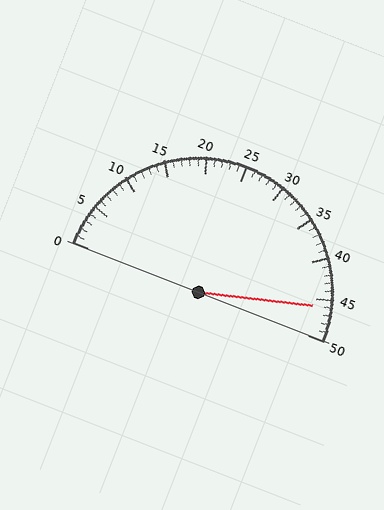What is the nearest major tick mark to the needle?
The nearest major tick mark is 45.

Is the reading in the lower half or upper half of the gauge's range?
The reading is in the upper half of the range (0 to 50).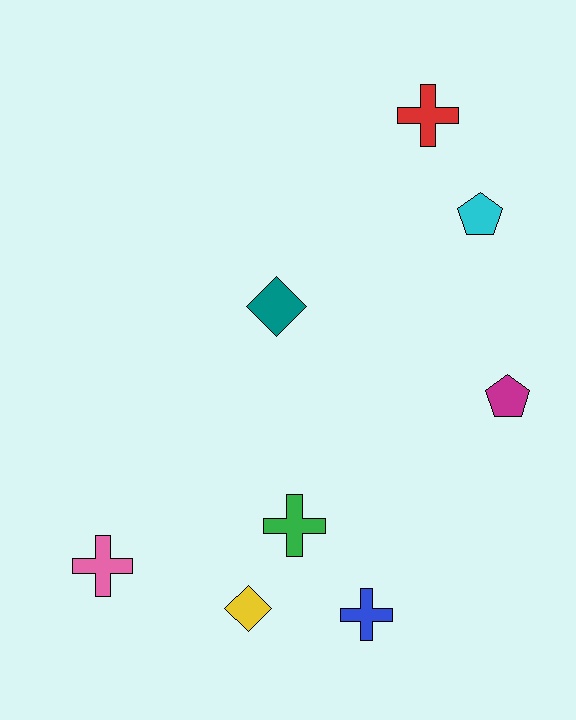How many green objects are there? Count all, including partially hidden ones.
There is 1 green object.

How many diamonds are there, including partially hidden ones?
There are 2 diamonds.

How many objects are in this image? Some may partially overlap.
There are 8 objects.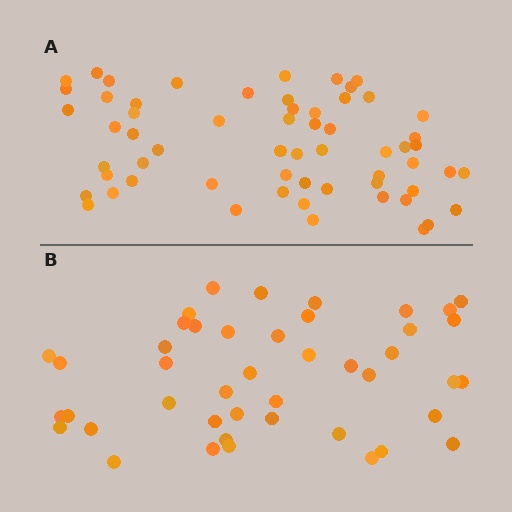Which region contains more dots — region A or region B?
Region A (the top region) has more dots.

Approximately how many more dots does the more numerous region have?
Region A has approximately 15 more dots than region B.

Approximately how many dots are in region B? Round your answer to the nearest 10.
About 40 dots. (The exact count is 44, which rounds to 40.)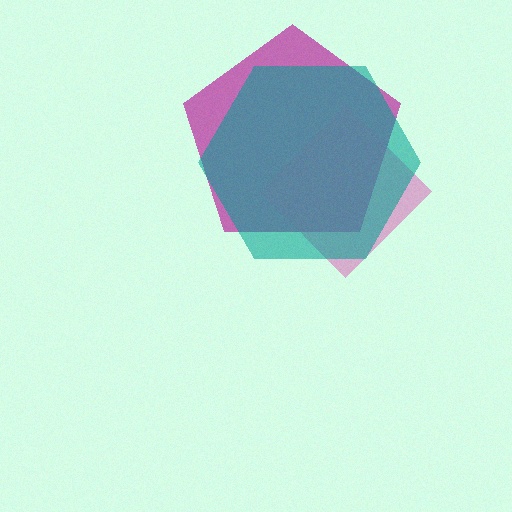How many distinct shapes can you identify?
There are 3 distinct shapes: a magenta pentagon, a pink diamond, a teal hexagon.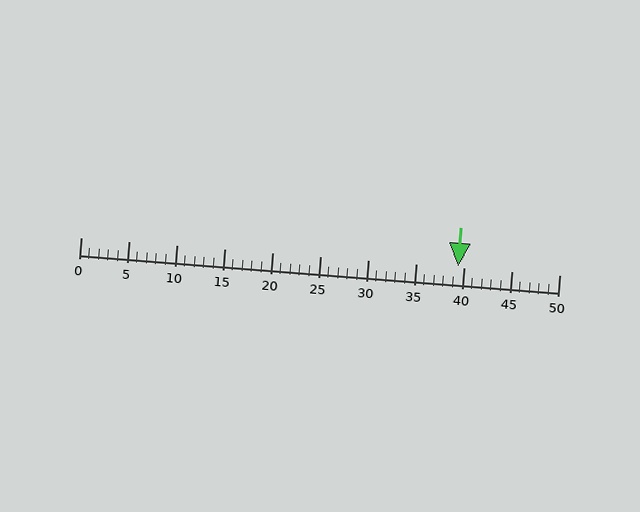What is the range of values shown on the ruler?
The ruler shows values from 0 to 50.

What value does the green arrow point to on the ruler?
The green arrow points to approximately 39.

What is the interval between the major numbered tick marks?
The major tick marks are spaced 5 units apart.